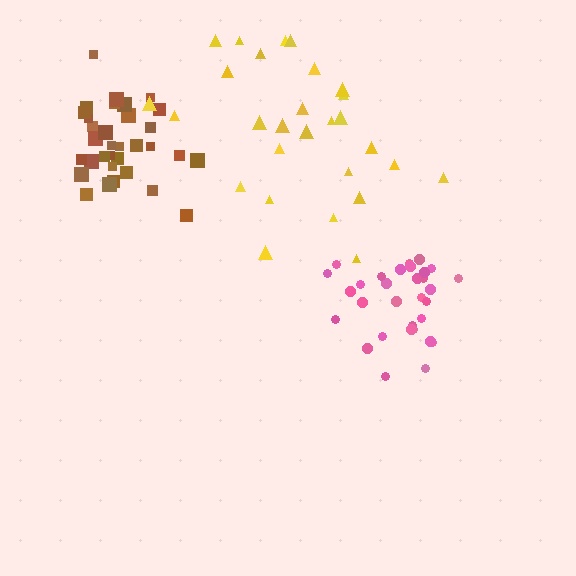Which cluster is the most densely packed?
Pink.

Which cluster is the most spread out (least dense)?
Yellow.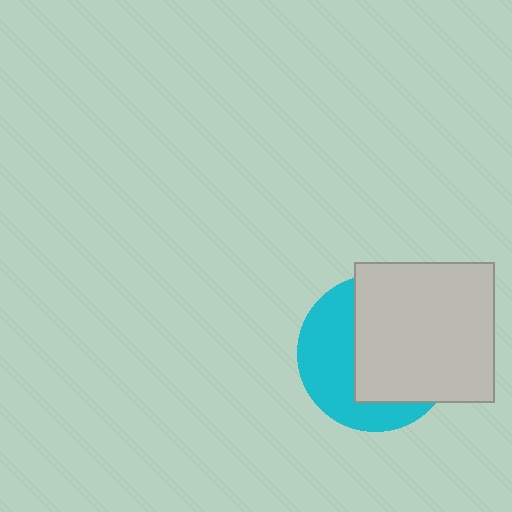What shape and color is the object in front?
The object in front is a light gray square.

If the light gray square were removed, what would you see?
You would see the complete cyan circle.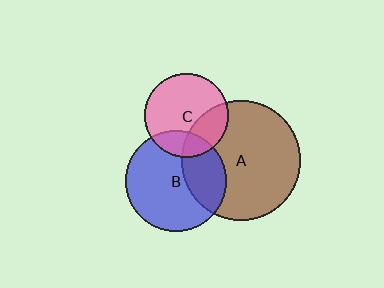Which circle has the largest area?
Circle A (brown).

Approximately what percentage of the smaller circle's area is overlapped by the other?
Approximately 20%.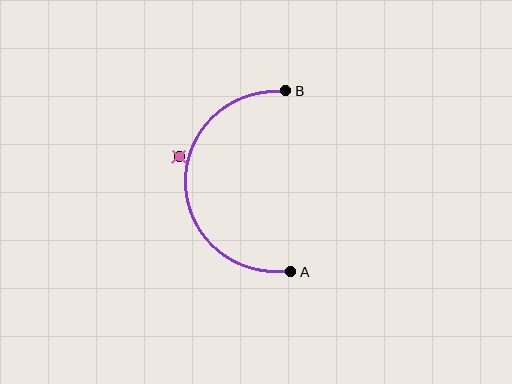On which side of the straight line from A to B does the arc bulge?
The arc bulges to the left of the straight line connecting A and B.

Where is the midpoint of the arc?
The arc midpoint is the point on the curve farthest from the straight line joining A and B. It sits to the left of that line.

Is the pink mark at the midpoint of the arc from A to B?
No — the pink mark does not lie on the arc at all. It sits slightly outside the curve.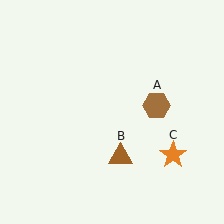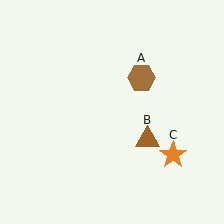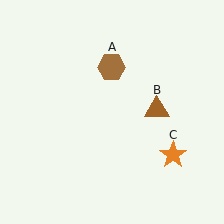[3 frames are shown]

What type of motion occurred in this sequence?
The brown hexagon (object A), brown triangle (object B) rotated counterclockwise around the center of the scene.